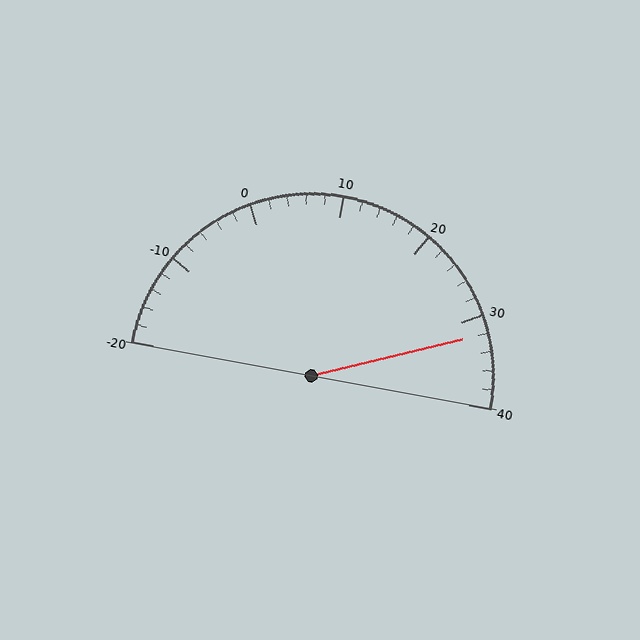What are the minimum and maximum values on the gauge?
The gauge ranges from -20 to 40.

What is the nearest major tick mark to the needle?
The nearest major tick mark is 30.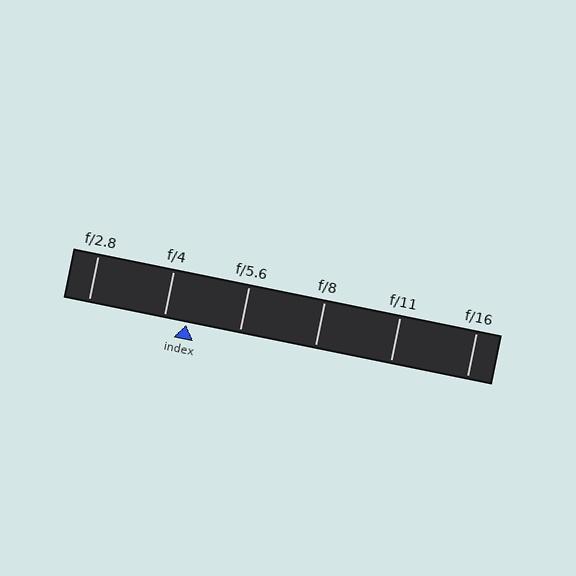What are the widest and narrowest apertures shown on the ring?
The widest aperture shown is f/2.8 and the narrowest is f/16.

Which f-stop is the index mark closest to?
The index mark is closest to f/4.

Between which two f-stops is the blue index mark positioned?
The index mark is between f/4 and f/5.6.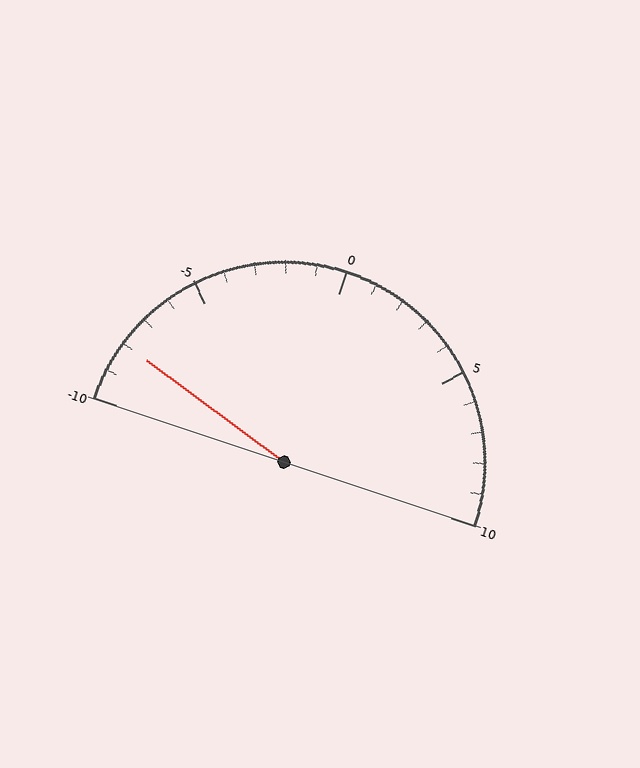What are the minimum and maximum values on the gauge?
The gauge ranges from -10 to 10.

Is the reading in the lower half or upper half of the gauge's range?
The reading is in the lower half of the range (-10 to 10).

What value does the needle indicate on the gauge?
The needle indicates approximately -8.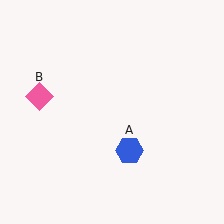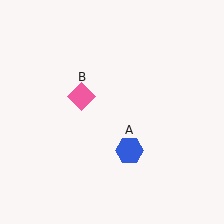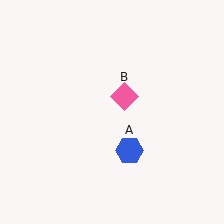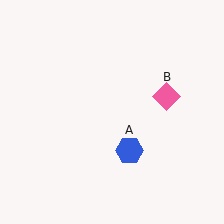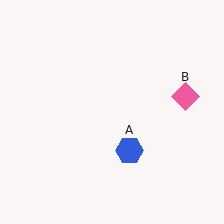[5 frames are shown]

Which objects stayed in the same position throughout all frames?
Blue hexagon (object A) remained stationary.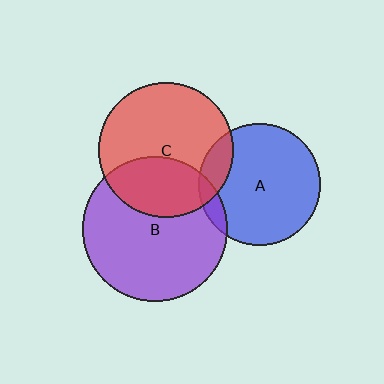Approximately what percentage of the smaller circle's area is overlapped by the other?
Approximately 15%.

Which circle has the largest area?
Circle B (purple).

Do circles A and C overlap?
Yes.